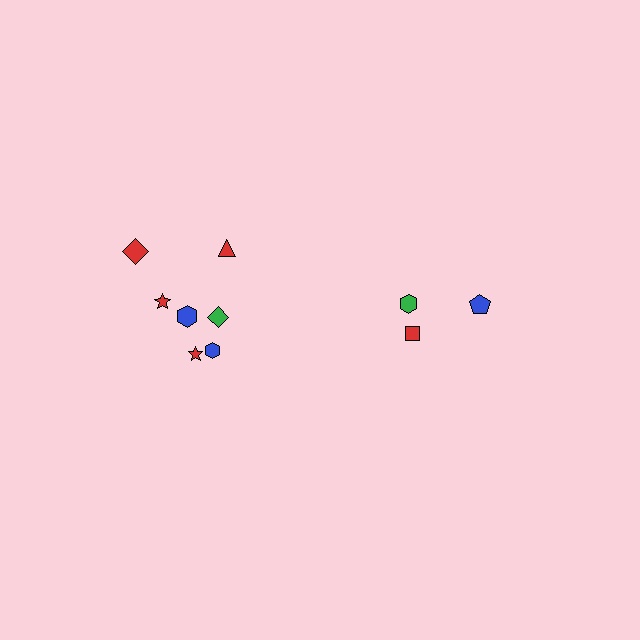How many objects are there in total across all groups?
There are 10 objects.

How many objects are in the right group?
There are 3 objects.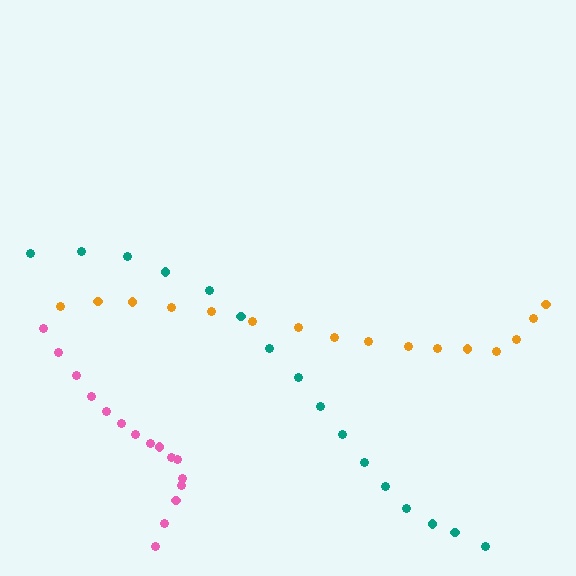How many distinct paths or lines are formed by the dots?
There are 3 distinct paths.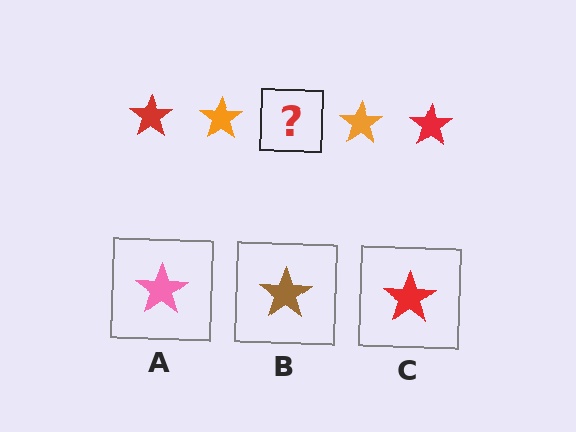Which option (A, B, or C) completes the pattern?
C.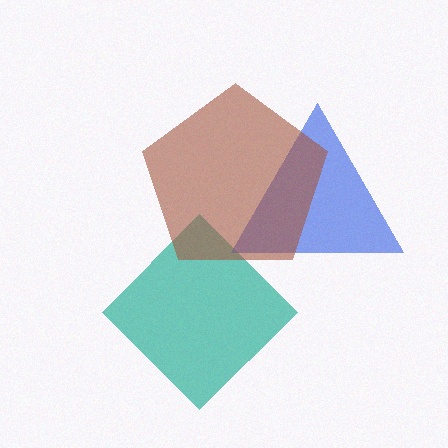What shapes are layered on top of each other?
The layered shapes are: a teal diamond, a blue triangle, a brown pentagon.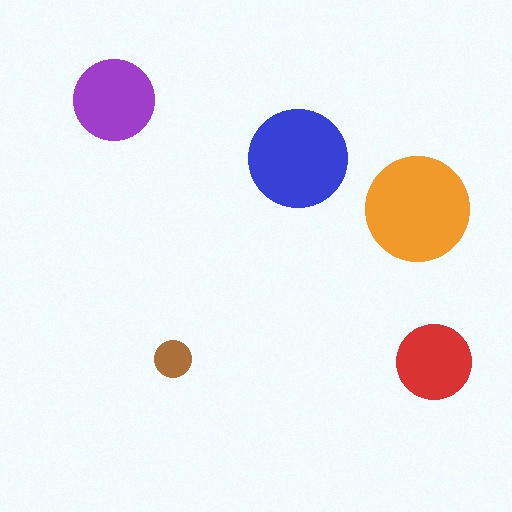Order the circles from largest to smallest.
the orange one, the blue one, the purple one, the red one, the brown one.